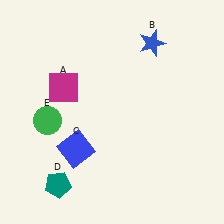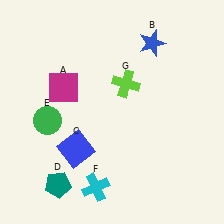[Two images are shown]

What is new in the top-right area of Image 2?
A lime cross (G) was added in the top-right area of Image 2.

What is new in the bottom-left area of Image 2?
A cyan cross (F) was added in the bottom-left area of Image 2.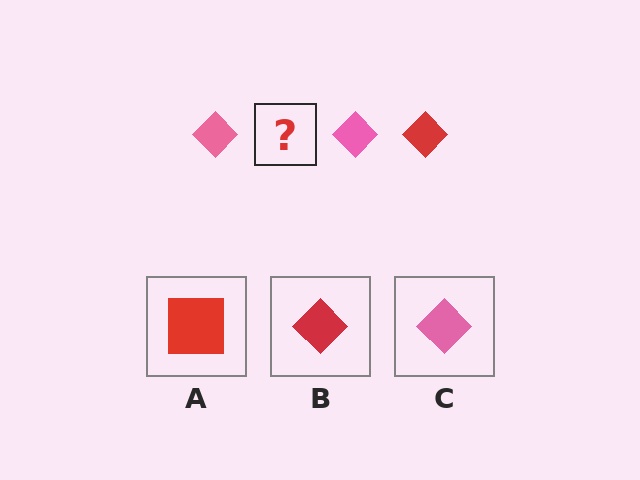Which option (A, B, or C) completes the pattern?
B.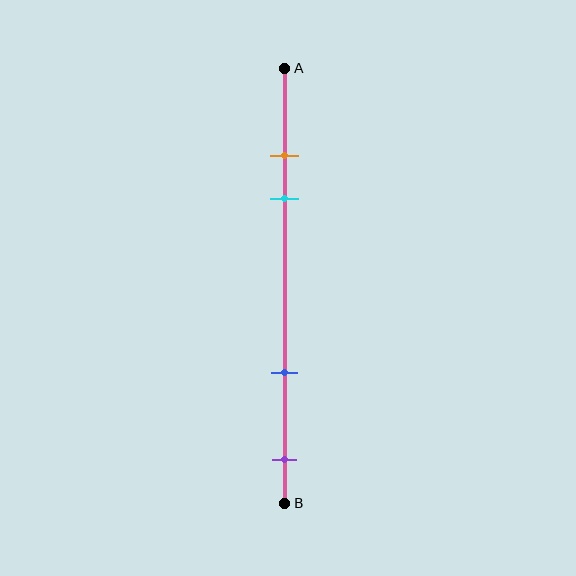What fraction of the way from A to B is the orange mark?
The orange mark is approximately 20% (0.2) of the way from A to B.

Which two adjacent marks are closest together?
The orange and cyan marks are the closest adjacent pair.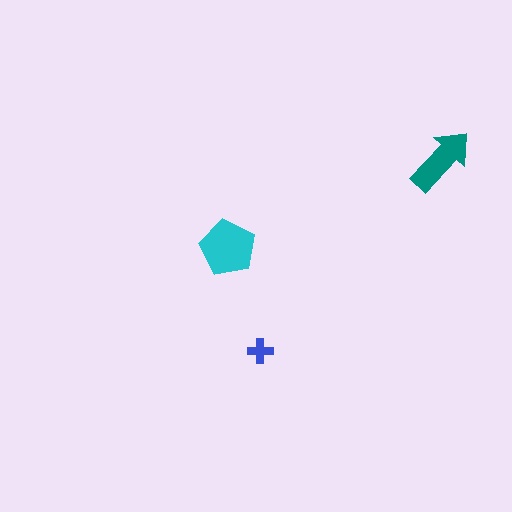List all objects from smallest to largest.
The blue cross, the teal arrow, the cyan pentagon.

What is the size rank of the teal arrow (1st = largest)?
2nd.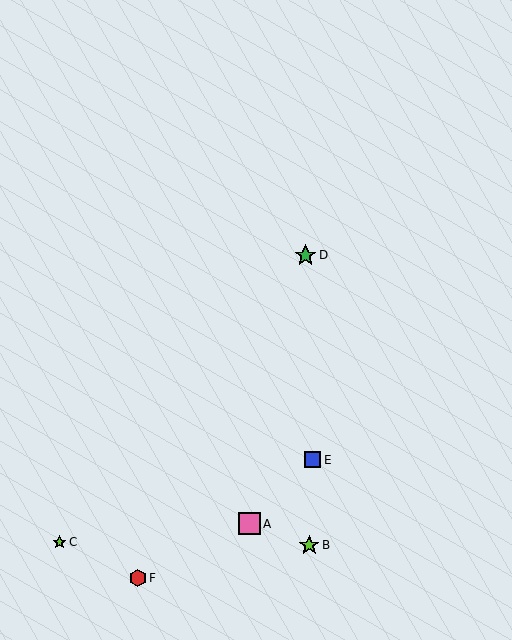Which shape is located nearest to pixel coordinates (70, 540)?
The lime star (labeled C) at (59, 542) is nearest to that location.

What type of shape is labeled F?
Shape F is a red hexagon.